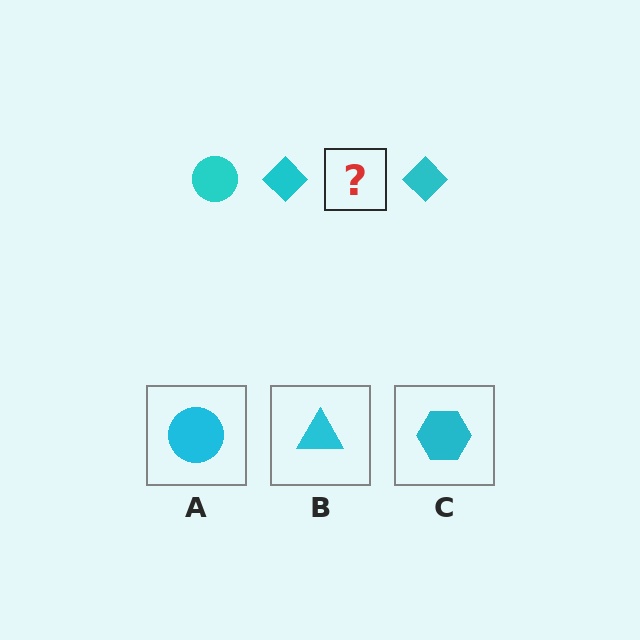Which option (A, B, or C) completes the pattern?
A.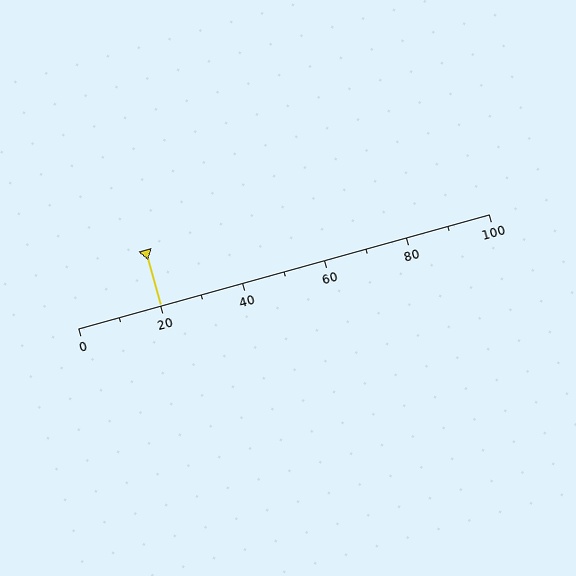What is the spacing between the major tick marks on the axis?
The major ticks are spaced 20 apart.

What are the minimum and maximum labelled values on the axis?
The axis runs from 0 to 100.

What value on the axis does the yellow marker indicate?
The marker indicates approximately 20.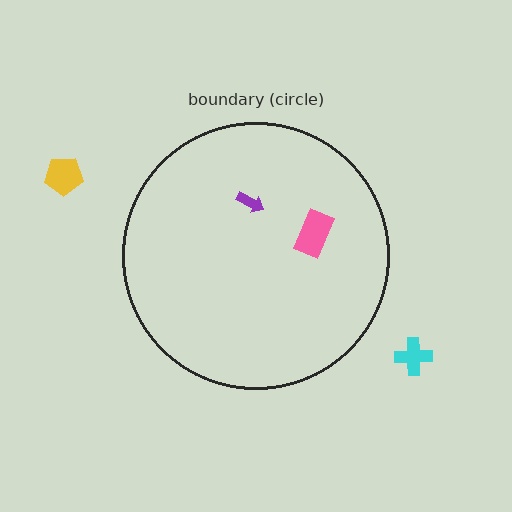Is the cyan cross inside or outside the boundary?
Outside.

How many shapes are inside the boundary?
2 inside, 2 outside.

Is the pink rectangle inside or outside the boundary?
Inside.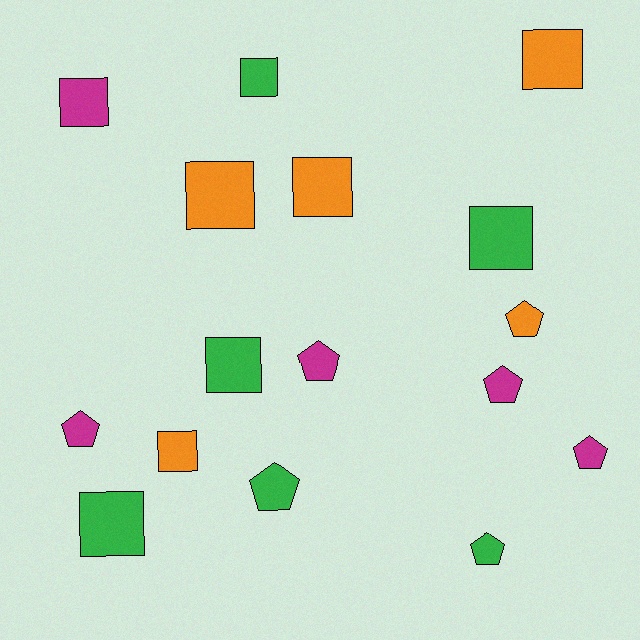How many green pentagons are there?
There are 2 green pentagons.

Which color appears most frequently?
Green, with 6 objects.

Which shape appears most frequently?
Square, with 9 objects.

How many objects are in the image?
There are 16 objects.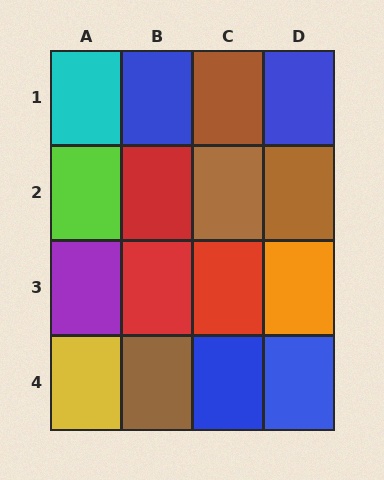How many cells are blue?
4 cells are blue.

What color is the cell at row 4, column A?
Yellow.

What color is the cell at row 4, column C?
Blue.